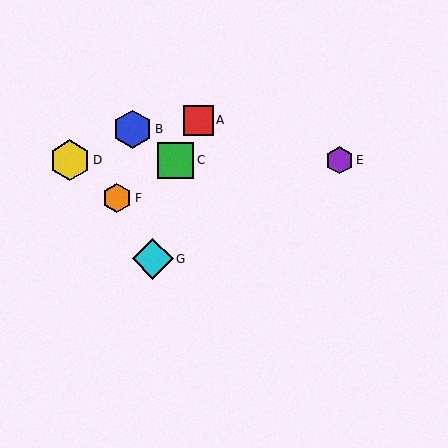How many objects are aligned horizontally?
3 objects (C, D, E) are aligned horizontally.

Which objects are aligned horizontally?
Objects C, D, E are aligned horizontally.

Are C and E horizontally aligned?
Yes, both are at y≈160.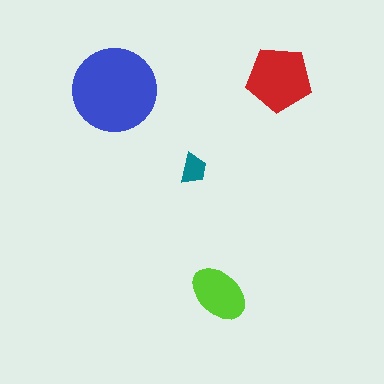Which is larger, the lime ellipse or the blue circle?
The blue circle.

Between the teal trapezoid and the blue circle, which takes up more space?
The blue circle.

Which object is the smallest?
The teal trapezoid.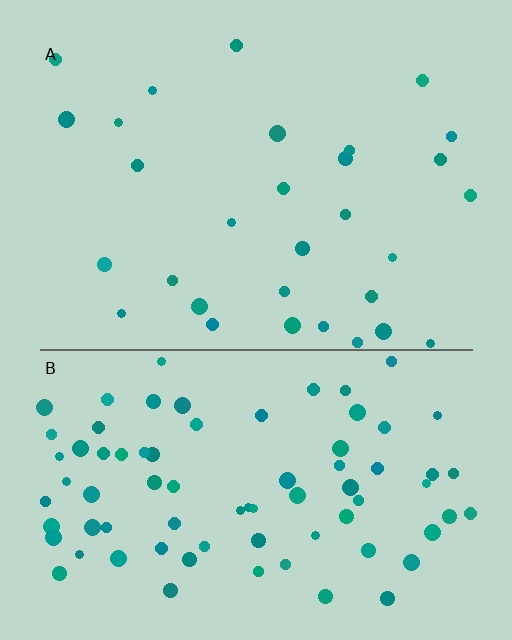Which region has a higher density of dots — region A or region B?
B (the bottom).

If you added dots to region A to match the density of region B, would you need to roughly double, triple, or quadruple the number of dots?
Approximately triple.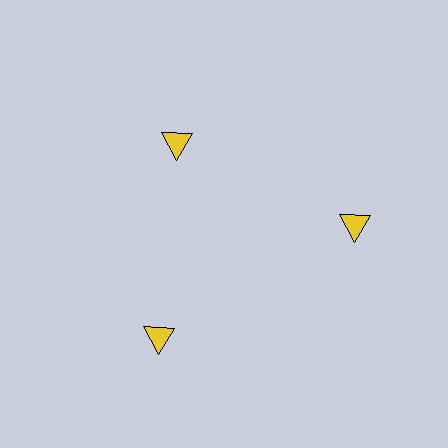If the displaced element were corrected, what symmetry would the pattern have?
It would have 3-fold rotational symmetry — the pattern would map onto itself every 120 degrees.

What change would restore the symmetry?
The symmetry would be restored by moving it outward, back onto the ring so that all 3 triangles sit at equal angles and equal distance from the center.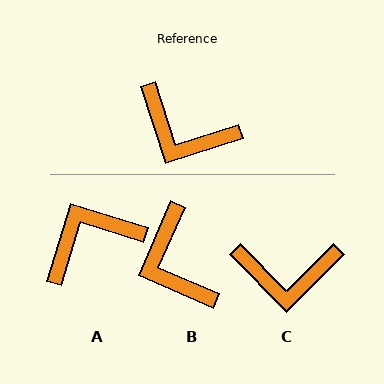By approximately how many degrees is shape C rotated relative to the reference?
Approximately 27 degrees counter-clockwise.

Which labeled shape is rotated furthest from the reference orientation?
A, about 125 degrees away.